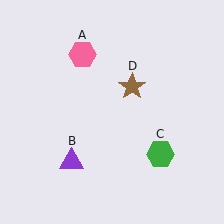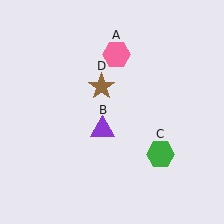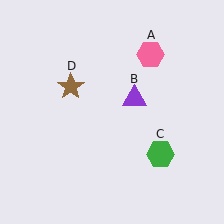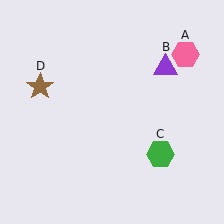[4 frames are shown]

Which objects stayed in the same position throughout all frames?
Green hexagon (object C) remained stationary.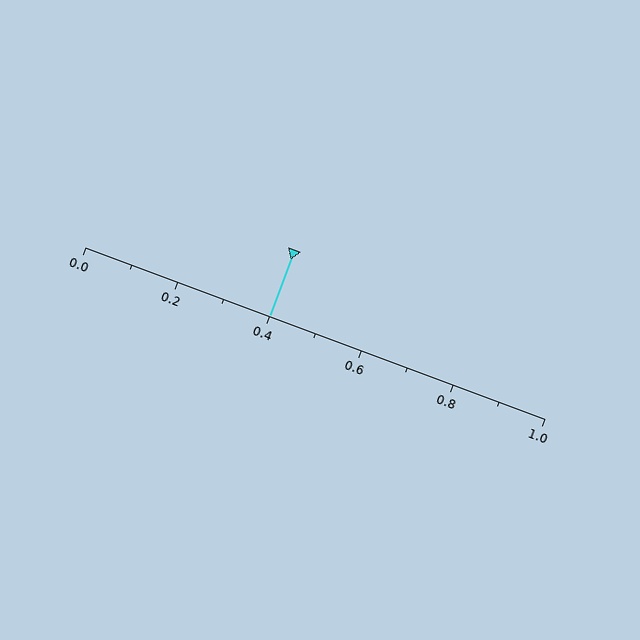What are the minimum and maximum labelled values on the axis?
The axis runs from 0.0 to 1.0.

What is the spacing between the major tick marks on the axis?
The major ticks are spaced 0.2 apart.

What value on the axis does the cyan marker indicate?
The marker indicates approximately 0.4.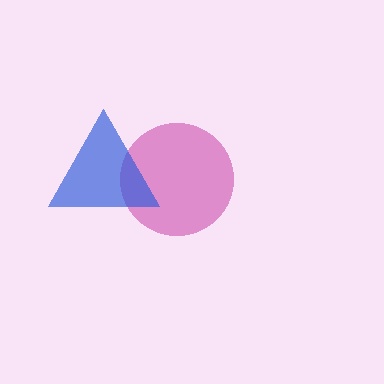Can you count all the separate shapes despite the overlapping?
Yes, there are 2 separate shapes.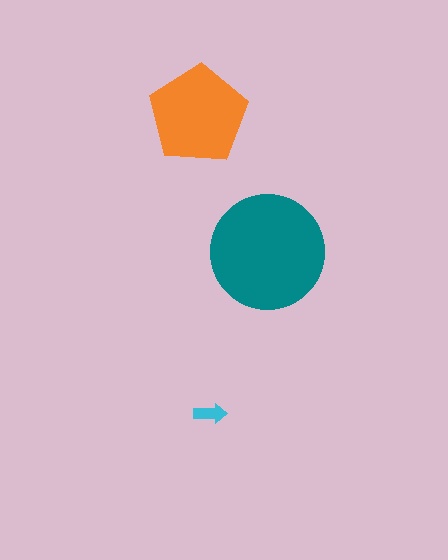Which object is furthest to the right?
The teal circle is rightmost.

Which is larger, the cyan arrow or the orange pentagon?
The orange pentagon.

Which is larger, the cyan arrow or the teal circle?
The teal circle.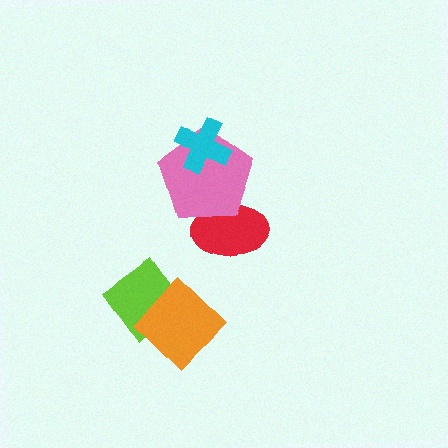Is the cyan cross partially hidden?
No, no other shape covers it.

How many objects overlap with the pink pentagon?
2 objects overlap with the pink pentagon.